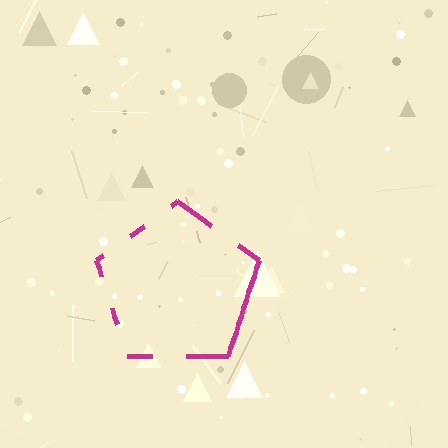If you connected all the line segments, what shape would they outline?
They would outline a pentagon.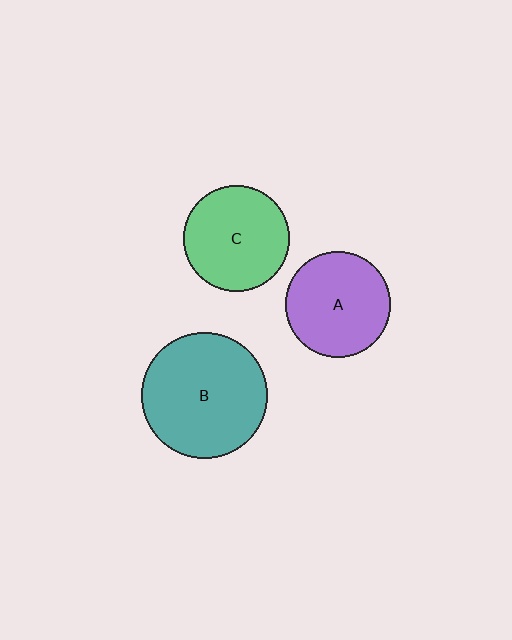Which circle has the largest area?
Circle B (teal).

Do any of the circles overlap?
No, none of the circles overlap.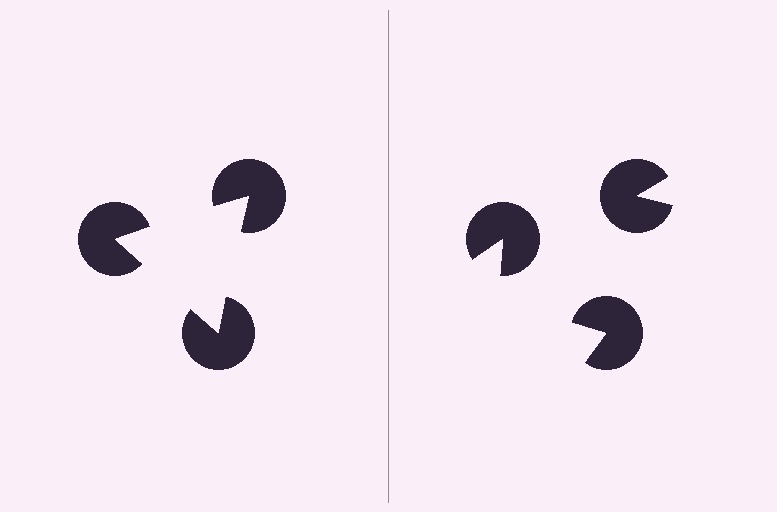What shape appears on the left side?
An illusory triangle.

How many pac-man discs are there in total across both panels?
6 — 3 on each side.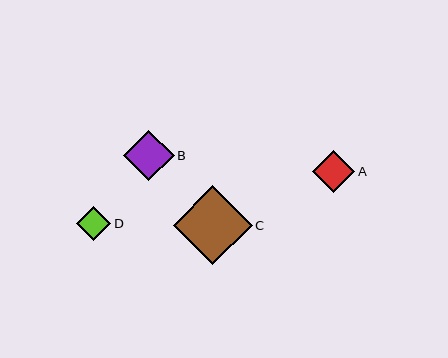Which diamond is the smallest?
Diamond D is the smallest with a size of approximately 34 pixels.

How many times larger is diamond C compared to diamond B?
Diamond C is approximately 1.6 times the size of diamond B.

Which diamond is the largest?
Diamond C is the largest with a size of approximately 79 pixels.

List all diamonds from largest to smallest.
From largest to smallest: C, B, A, D.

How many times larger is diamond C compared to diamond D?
Diamond C is approximately 2.3 times the size of diamond D.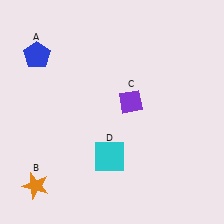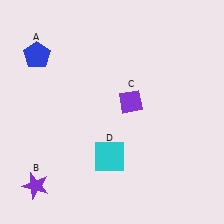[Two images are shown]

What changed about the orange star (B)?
In Image 1, B is orange. In Image 2, it changed to purple.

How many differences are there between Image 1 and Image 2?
There is 1 difference between the two images.